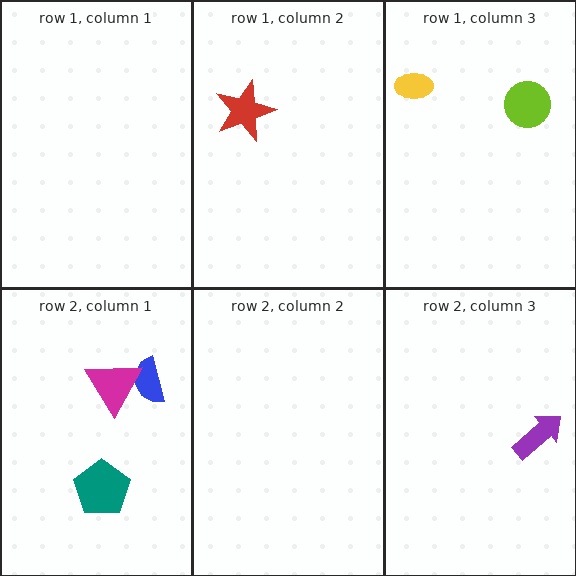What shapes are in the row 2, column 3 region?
The purple arrow.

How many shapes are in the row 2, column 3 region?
1.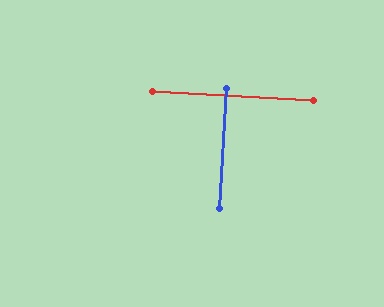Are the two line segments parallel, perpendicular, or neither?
Perpendicular — they meet at approximately 90°.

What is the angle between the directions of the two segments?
Approximately 90 degrees.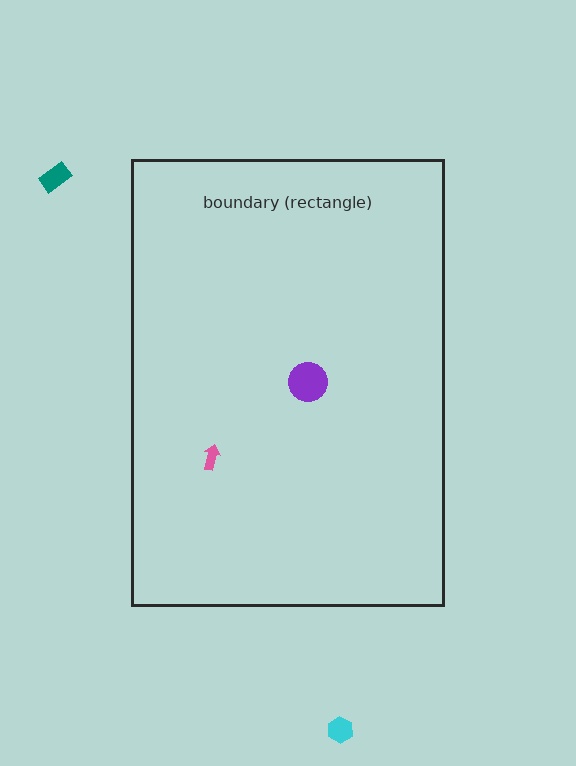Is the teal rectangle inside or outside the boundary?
Outside.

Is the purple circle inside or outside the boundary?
Inside.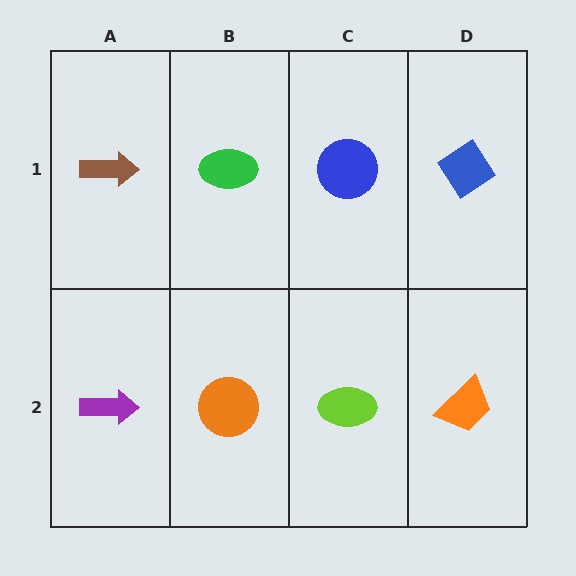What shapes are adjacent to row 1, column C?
A lime ellipse (row 2, column C), a green ellipse (row 1, column B), a blue diamond (row 1, column D).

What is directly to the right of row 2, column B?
A lime ellipse.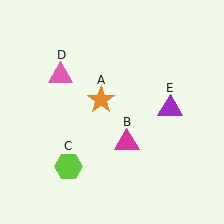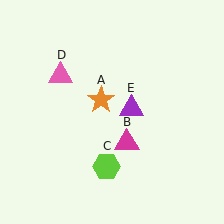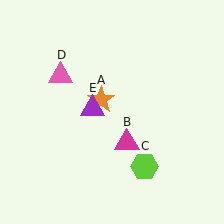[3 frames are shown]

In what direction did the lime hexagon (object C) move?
The lime hexagon (object C) moved right.